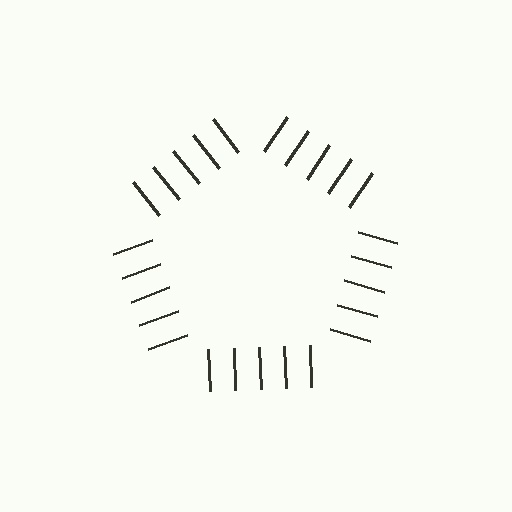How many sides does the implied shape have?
5 sides — the line-ends trace a pentagon.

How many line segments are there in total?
25 — 5 along each of the 5 edges.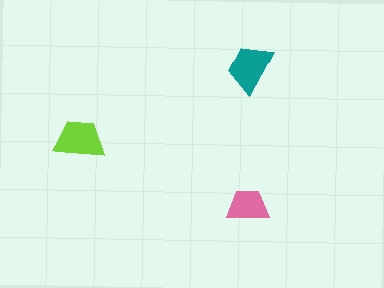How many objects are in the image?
There are 3 objects in the image.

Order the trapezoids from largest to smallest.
the lime one, the teal one, the pink one.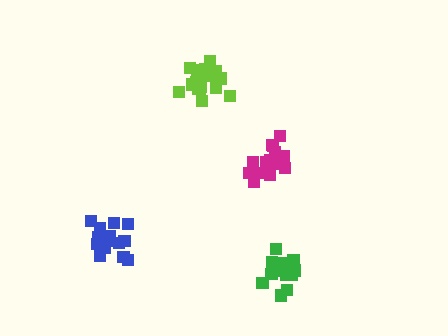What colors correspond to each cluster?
The clusters are colored: lime, blue, magenta, green.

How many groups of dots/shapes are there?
There are 4 groups.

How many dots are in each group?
Group 1: 17 dots, Group 2: 15 dots, Group 3: 16 dots, Group 4: 14 dots (62 total).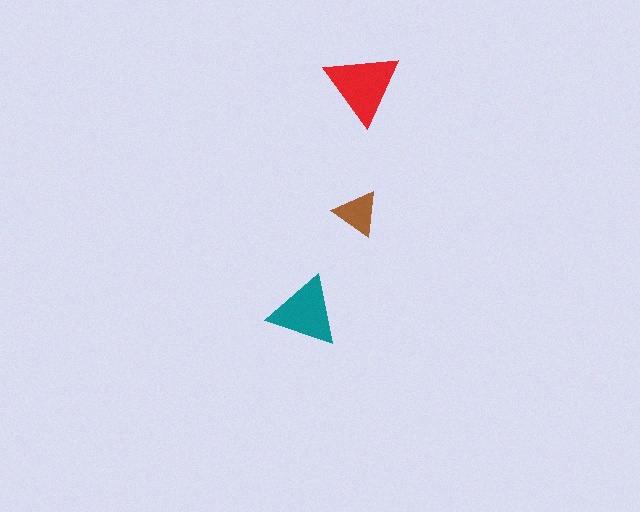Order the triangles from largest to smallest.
the red one, the teal one, the brown one.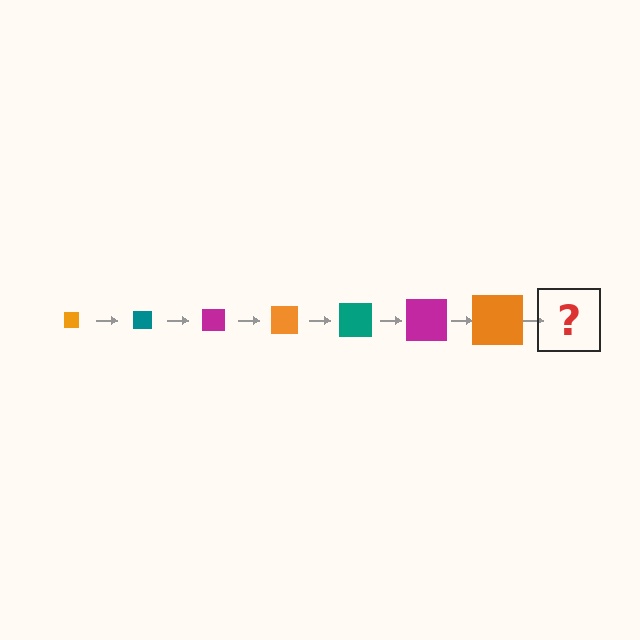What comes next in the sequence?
The next element should be a teal square, larger than the previous one.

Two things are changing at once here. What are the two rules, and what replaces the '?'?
The two rules are that the square grows larger each step and the color cycles through orange, teal, and magenta. The '?' should be a teal square, larger than the previous one.